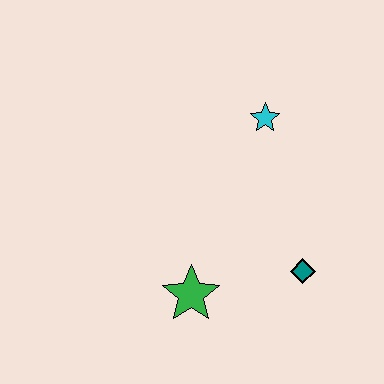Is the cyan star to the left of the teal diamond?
Yes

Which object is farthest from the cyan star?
The green star is farthest from the cyan star.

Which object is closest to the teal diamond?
The green star is closest to the teal diamond.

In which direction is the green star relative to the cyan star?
The green star is below the cyan star.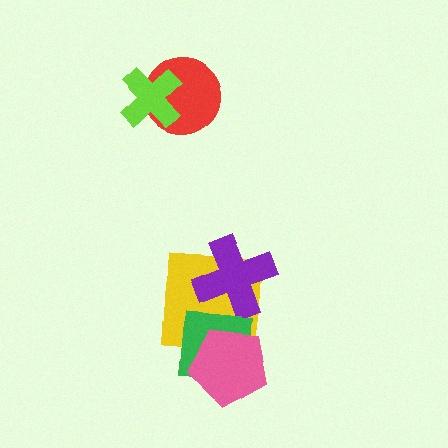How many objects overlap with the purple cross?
2 objects overlap with the purple cross.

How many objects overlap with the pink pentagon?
2 objects overlap with the pink pentagon.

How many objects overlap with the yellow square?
3 objects overlap with the yellow square.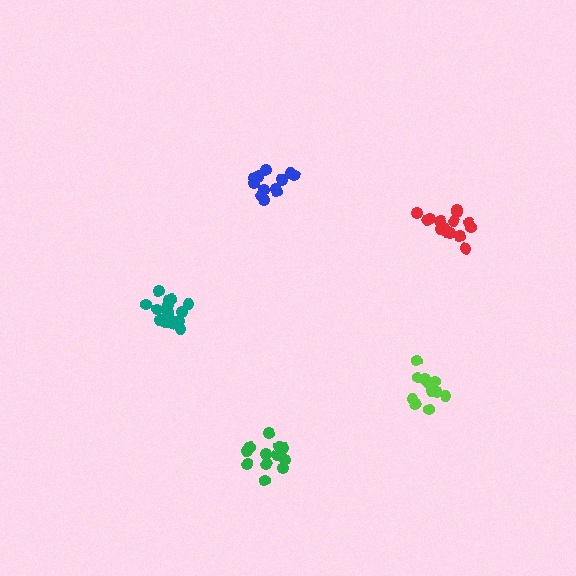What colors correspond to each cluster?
The clusters are colored: green, red, teal, blue, lime.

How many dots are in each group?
Group 1: 13 dots, Group 2: 16 dots, Group 3: 17 dots, Group 4: 12 dots, Group 5: 11 dots (69 total).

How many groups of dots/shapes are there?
There are 5 groups.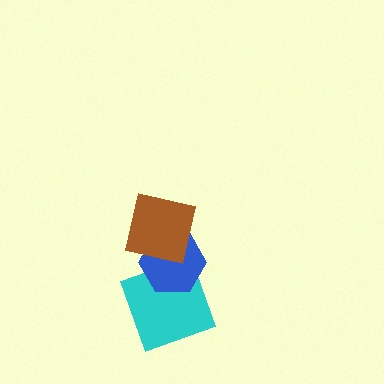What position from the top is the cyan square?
The cyan square is 3rd from the top.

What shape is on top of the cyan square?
The blue hexagon is on top of the cyan square.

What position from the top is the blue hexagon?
The blue hexagon is 2nd from the top.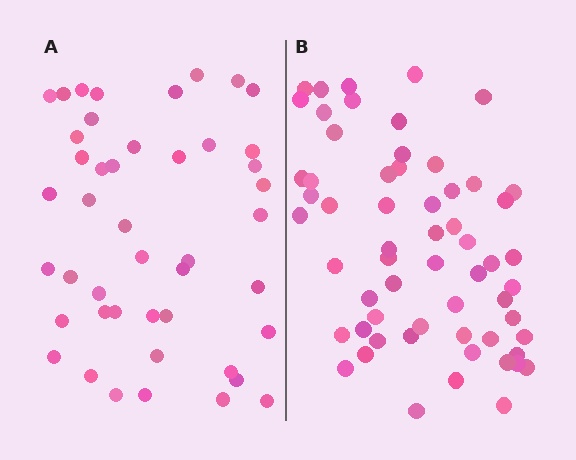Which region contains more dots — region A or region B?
Region B (the right region) has more dots.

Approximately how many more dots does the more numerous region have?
Region B has approximately 15 more dots than region A.